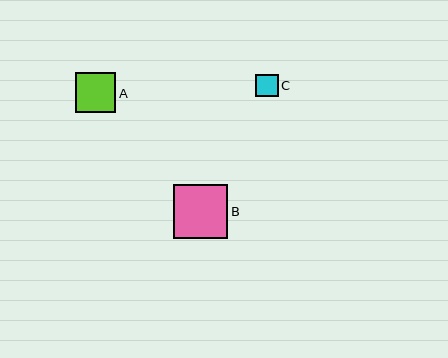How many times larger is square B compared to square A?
Square B is approximately 1.4 times the size of square A.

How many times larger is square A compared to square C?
Square A is approximately 1.8 times the size of square C.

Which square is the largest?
Square B is the largest with a size of approximately 55 pixels.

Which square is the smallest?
Square C is the smallest with a size of approximately 22 pixels.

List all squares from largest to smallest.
From largest to smallest: B, A, C.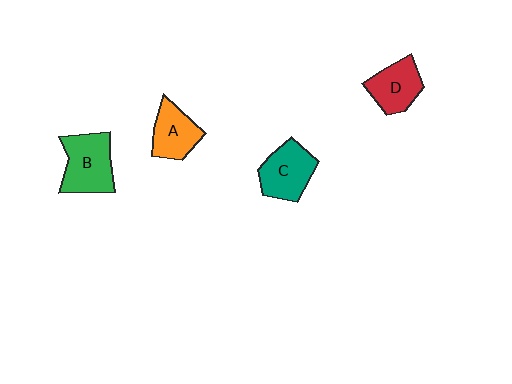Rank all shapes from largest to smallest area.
From largest to smallest: B (green), C (teal), D (red), A (orange).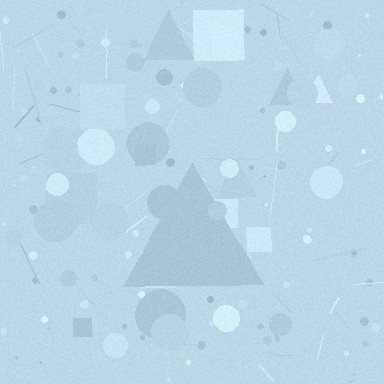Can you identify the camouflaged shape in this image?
The camouflaged shape is a triangle.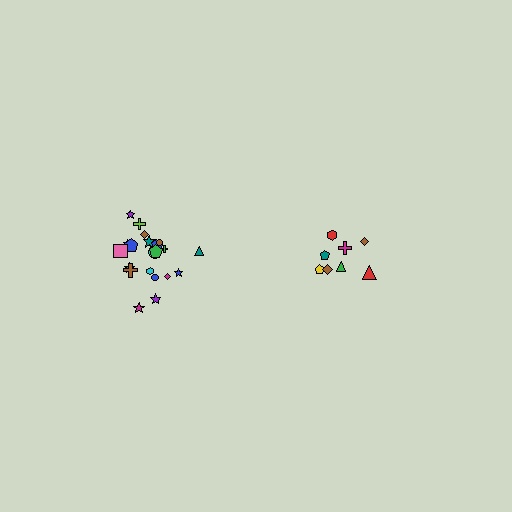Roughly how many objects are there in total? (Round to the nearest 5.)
Roughly 30 objects in total.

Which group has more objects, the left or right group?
The left group.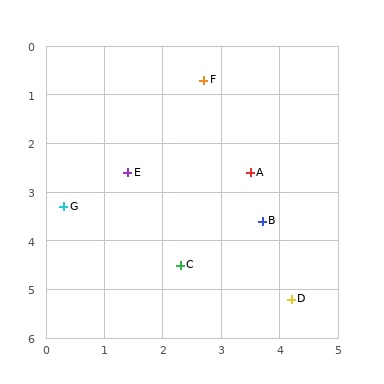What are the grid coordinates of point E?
Point E is at approximately (1.4, 2.6).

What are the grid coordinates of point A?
Point A is at approximately (3.5, 2.6).